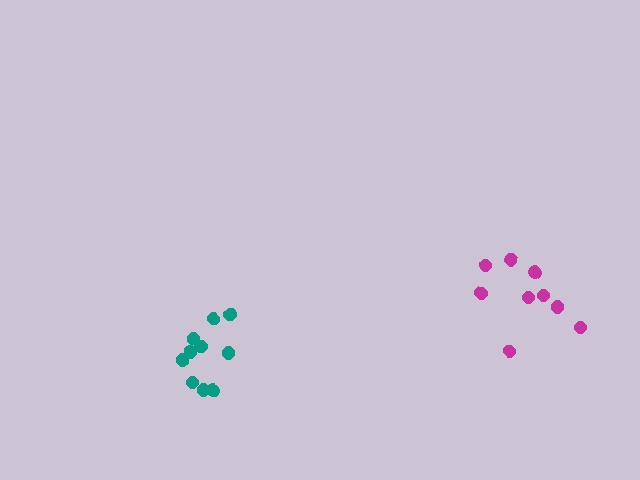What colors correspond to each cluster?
The clusters are colored: magenta, teal.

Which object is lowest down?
The teal cluster is bottommost.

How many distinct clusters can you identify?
There are 2 distinct clusters.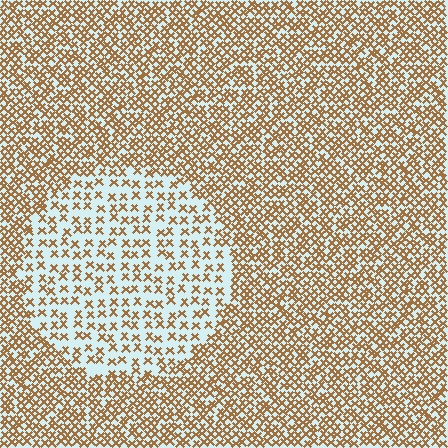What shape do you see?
I see a circle.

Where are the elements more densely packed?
The elements are more densely packed outside the circle boundary.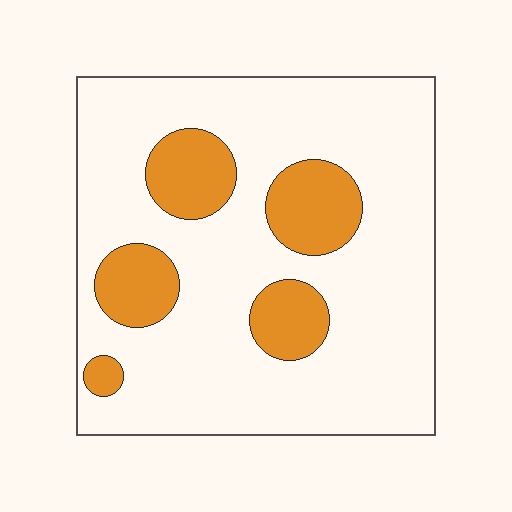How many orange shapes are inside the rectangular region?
5.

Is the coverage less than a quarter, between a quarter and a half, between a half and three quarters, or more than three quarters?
Less than a quarter.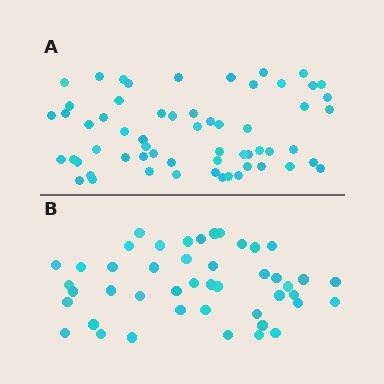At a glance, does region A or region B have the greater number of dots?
Region A (the top region) has more dots.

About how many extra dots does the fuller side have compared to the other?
Region A has approximately 15 more dots than region B.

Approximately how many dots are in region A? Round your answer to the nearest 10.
About 60 dots.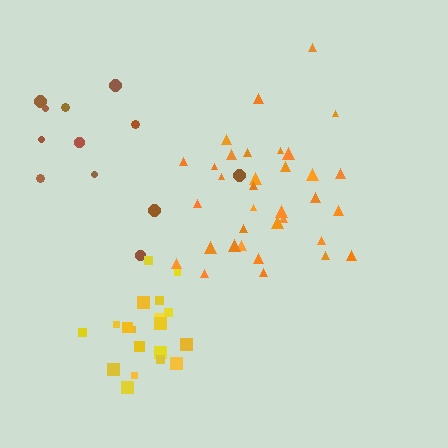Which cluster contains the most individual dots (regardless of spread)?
Orange (34).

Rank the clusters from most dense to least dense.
orange, yellow, brown.